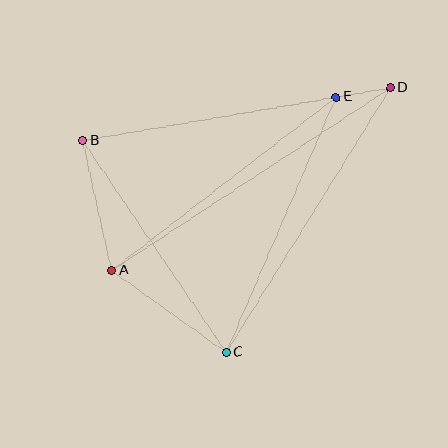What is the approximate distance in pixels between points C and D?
The distance between C and D is approximately 312 pixels.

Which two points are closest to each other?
Points D and E are closest to each other.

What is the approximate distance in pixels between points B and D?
The distance between B and D is approximately 312 pixels.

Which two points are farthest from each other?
Points A and D are farthest from each other.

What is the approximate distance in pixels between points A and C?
The distance between A and C is approximately 141 pixels.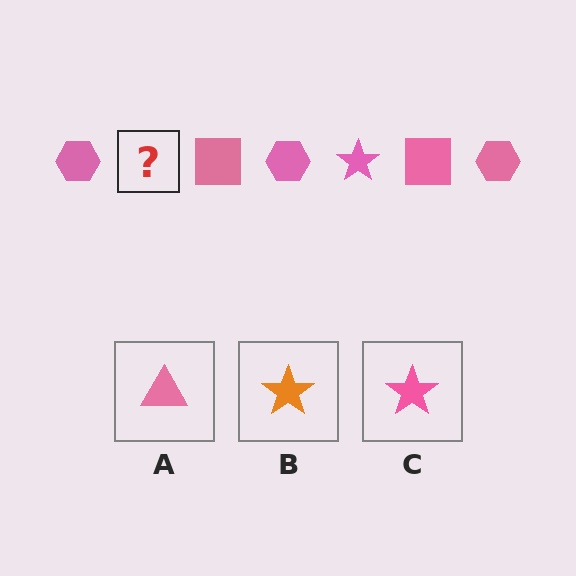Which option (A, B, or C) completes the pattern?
C.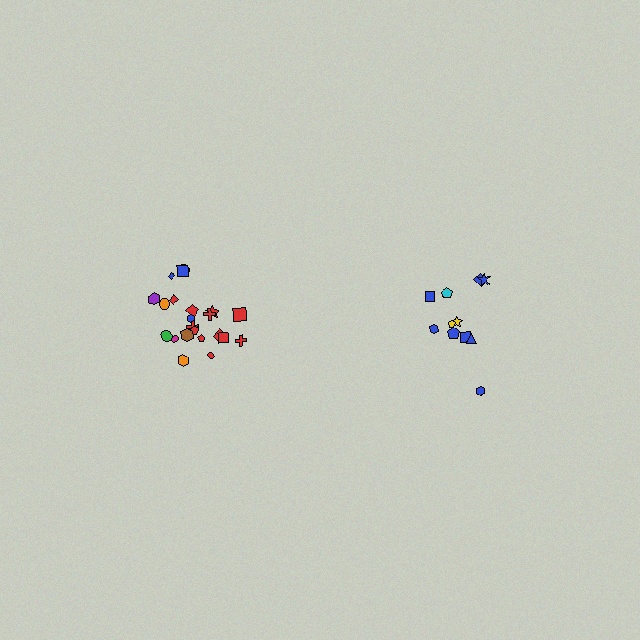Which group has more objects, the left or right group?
The left group.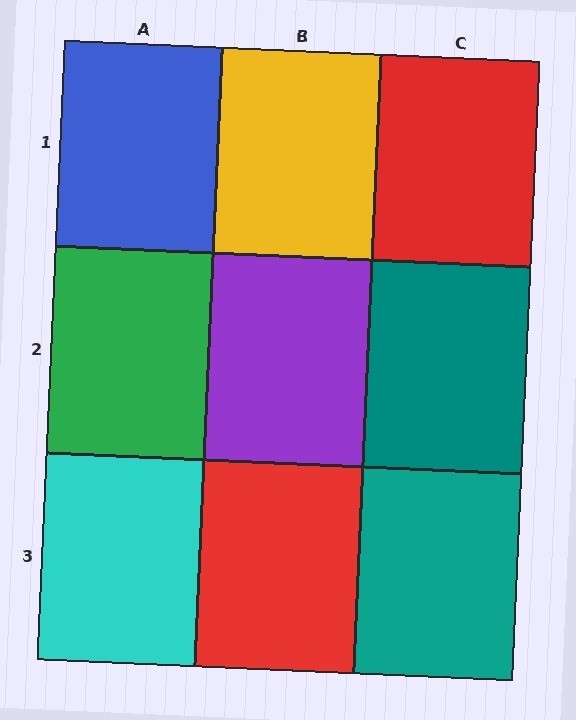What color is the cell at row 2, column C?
Teal.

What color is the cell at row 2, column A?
Green.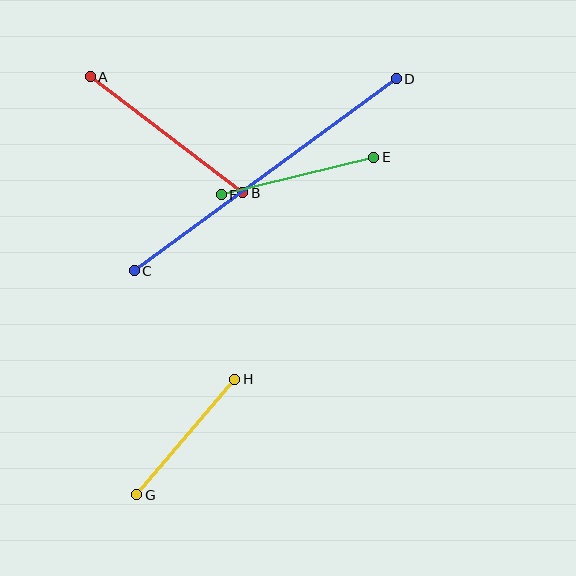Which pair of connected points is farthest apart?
Points C and D are farthest apart.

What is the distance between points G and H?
The distance is approximately 152 pixels.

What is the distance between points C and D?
The distance is approximately 325 pixels.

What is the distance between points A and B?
The distance is approximately 192 pixels.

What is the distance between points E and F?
The distance is approximately 157 pixels.